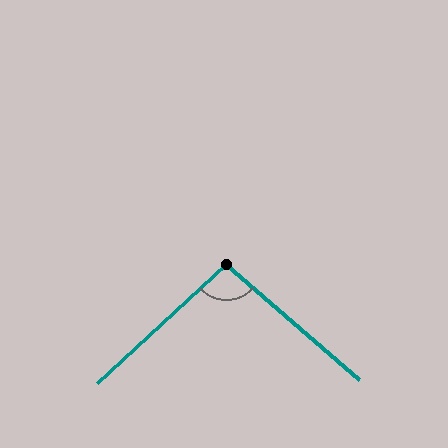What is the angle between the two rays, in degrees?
Approximately 96 degrees.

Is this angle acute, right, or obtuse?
It is obtuse.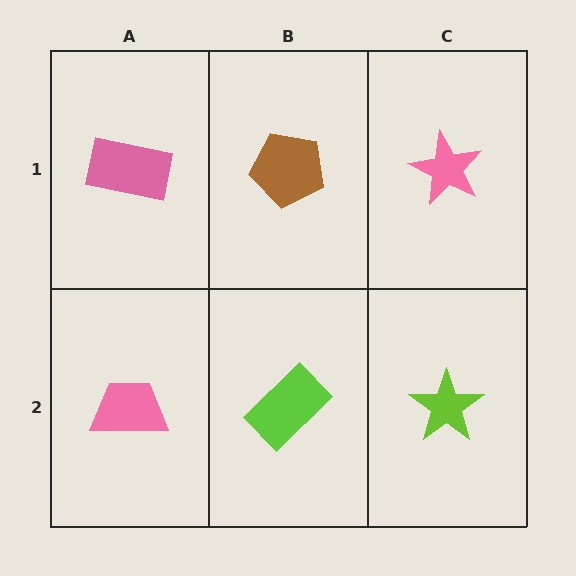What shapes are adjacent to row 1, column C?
A lime star (row 2, column C), a brown pentagon (row 1, column B).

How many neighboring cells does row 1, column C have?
2.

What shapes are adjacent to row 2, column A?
A pink rectangle (row 1, column A), a lime rectangle (row 2, column B).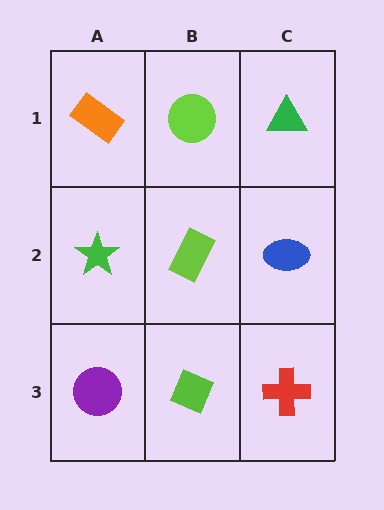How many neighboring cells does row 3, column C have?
2.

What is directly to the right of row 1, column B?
A green triangle.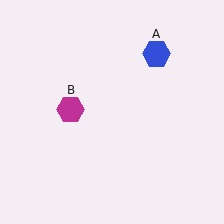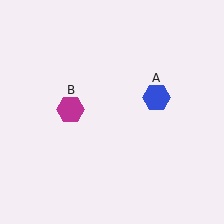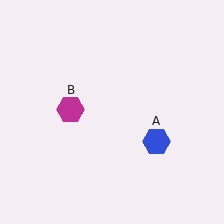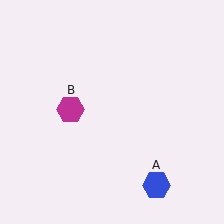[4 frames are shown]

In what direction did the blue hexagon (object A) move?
The blue hexagon (object A) moved down.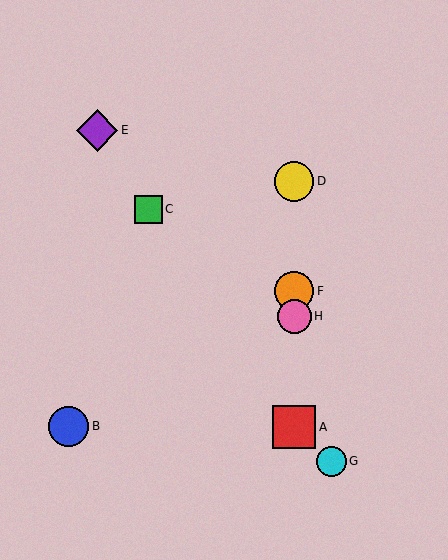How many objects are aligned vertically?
4 objects (A, D, F, H) are aligned vertically.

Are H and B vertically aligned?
No, H is at x≈294 and B is at x≈69.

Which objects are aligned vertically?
Objects A, D, F, H are aligned vertically.